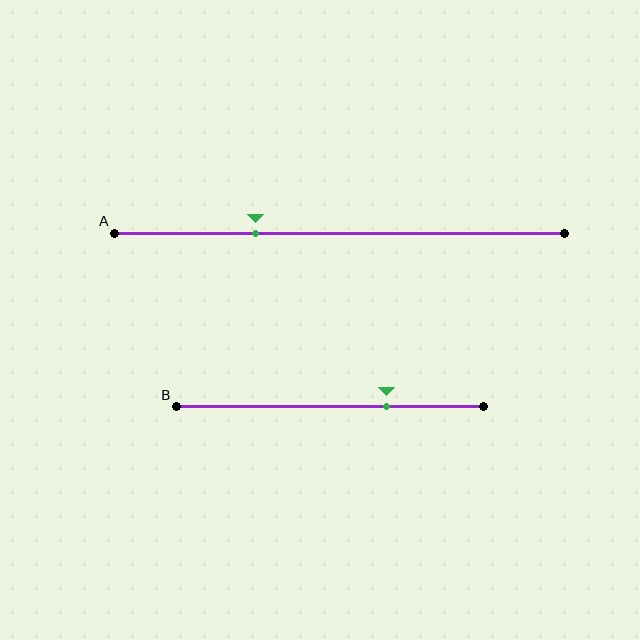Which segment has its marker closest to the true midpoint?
Segment B has its marker closest to the true midpoint.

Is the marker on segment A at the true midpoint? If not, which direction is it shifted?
No, the marker on segment A is shifted to the left by about 19% of the segment length.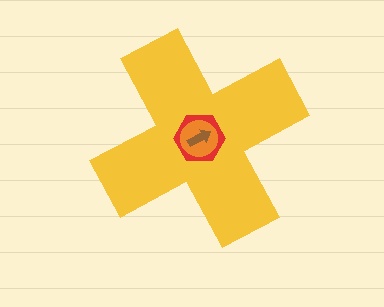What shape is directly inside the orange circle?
The brown arrow.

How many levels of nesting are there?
4.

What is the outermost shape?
The yellow cross.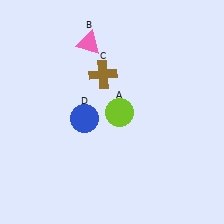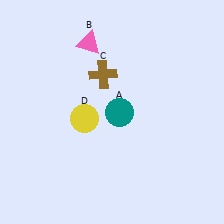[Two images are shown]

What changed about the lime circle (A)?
In Image 1, A is lime. In Image 2, it changed to teal.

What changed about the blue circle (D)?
In Image 1, D is blue. In Image 2, it changed to yellow.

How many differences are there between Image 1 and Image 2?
There are 2 differences between the two images.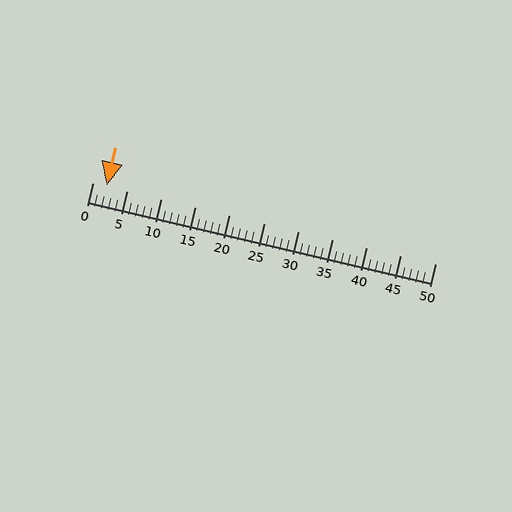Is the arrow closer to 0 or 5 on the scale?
The arrow is closer to 0.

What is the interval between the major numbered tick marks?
The major tick marks are spaced 5 units apart.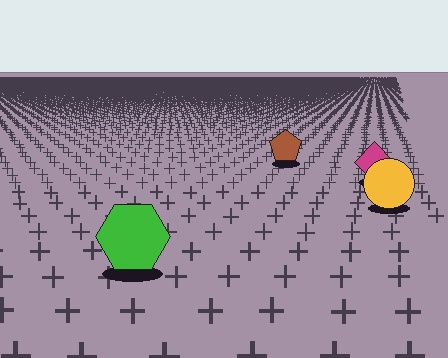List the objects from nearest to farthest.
From nearest to farthest: the green hexagon, the yellow circle, the magenta diamond, the brown pentagon.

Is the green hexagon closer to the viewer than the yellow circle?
Yes. The green hexagon is closer — you can tell from the texture gradient: the ground texture is coarser near it.